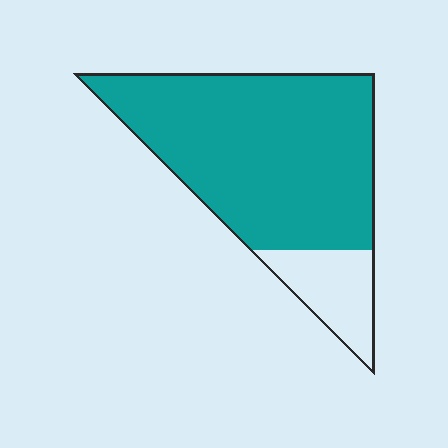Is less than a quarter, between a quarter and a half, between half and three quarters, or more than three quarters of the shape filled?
More than three quarters.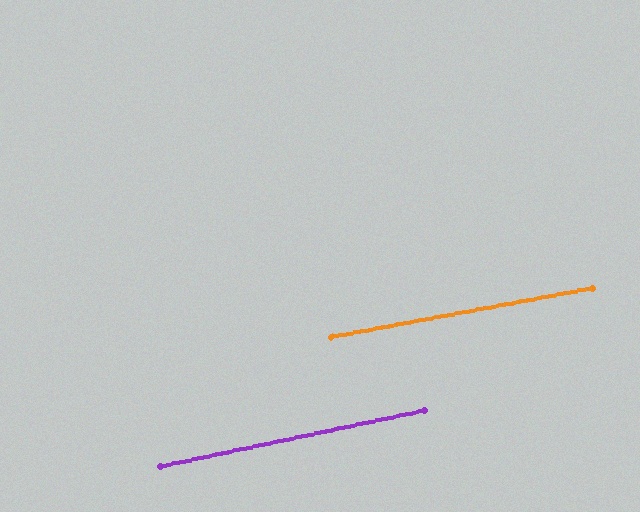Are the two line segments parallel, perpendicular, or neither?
Parallel — their directions differ by only 1.5°.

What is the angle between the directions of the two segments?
Approximately 1 degree.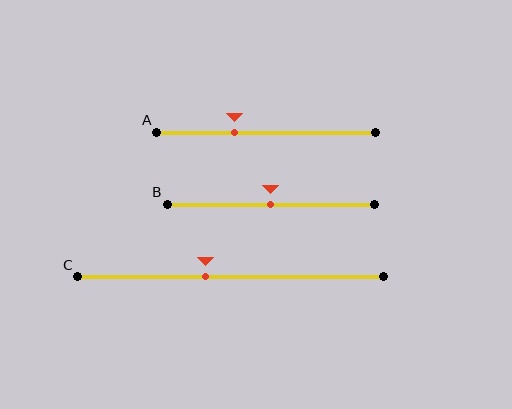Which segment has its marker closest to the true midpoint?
Segment B has its marker closest to the true midpoint.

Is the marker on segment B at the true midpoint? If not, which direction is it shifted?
Yes, the marker on segment B is at the true midpoint.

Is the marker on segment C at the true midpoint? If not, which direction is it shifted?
No, the marker on segment C is shifted to the left by about 8% of the segment length.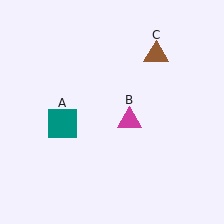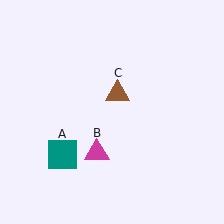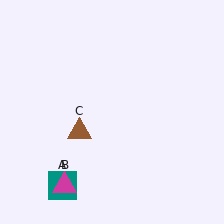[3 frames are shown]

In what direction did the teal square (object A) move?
The teal square (object A) moved down.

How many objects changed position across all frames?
3 objects changed position: teal square (object A), magenta triangle (object B), brown triangle (object C).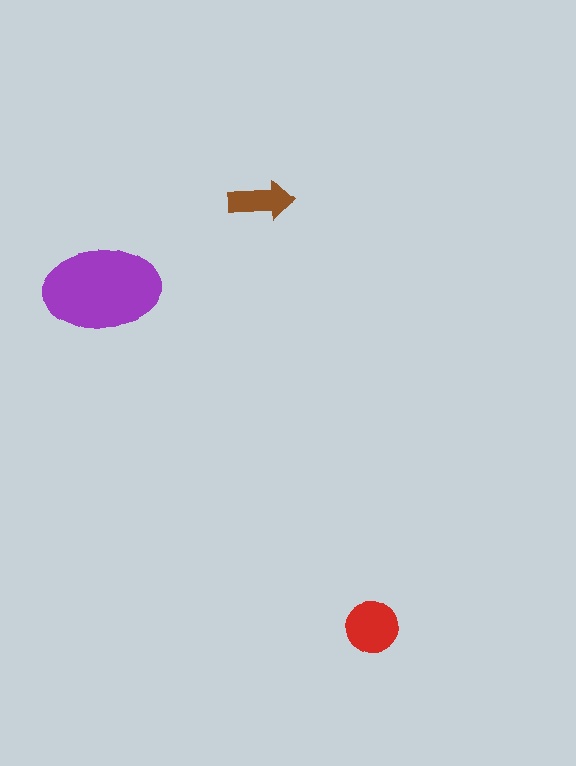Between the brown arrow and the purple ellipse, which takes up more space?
The purple ellipse.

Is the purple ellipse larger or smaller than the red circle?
Larger.